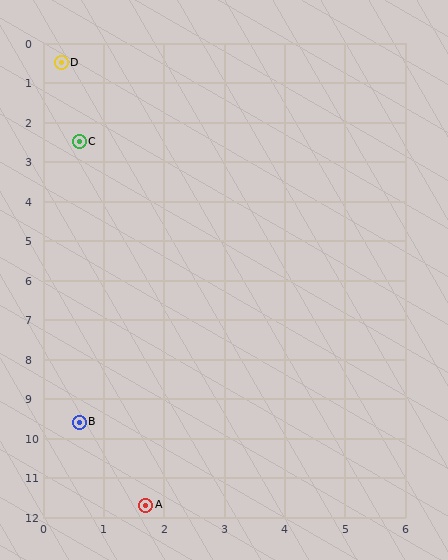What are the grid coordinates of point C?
Point C is at approximately (0.6, 2.5).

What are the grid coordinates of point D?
Point D is at approximately (0.3, 0.5).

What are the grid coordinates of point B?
Point B is at approximately (0.6, 9.6).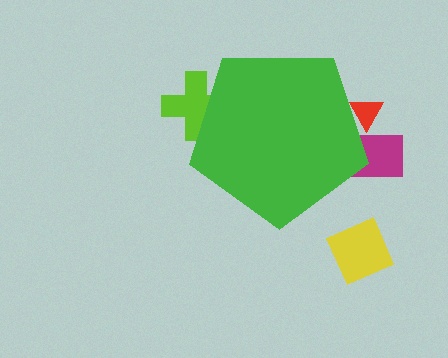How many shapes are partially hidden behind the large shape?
3 shapes are partially hidden.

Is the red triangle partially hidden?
Yes, the red triangle is partially hidden behind the green pentagon.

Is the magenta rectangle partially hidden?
Yes, the magenta rectangle is partially hidden behind the green pentagon.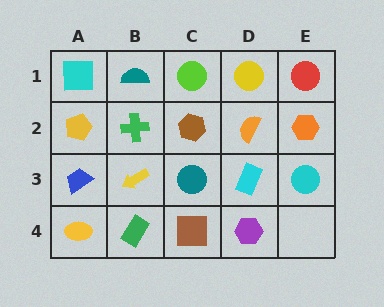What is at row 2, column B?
A green cross.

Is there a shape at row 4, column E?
No, that cell is empty.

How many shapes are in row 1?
5 shapes.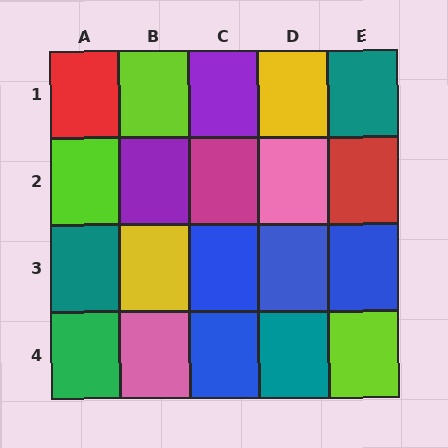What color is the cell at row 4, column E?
Lime.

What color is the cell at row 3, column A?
Teal.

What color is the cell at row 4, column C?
Blue.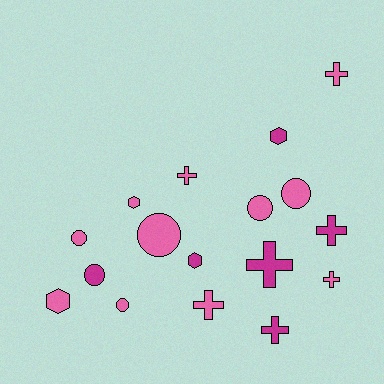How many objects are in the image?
There are 17 objects.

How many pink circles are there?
There are 5 pink circles.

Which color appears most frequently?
Pink, with 11 objects.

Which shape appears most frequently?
Cross, with 7 objects.